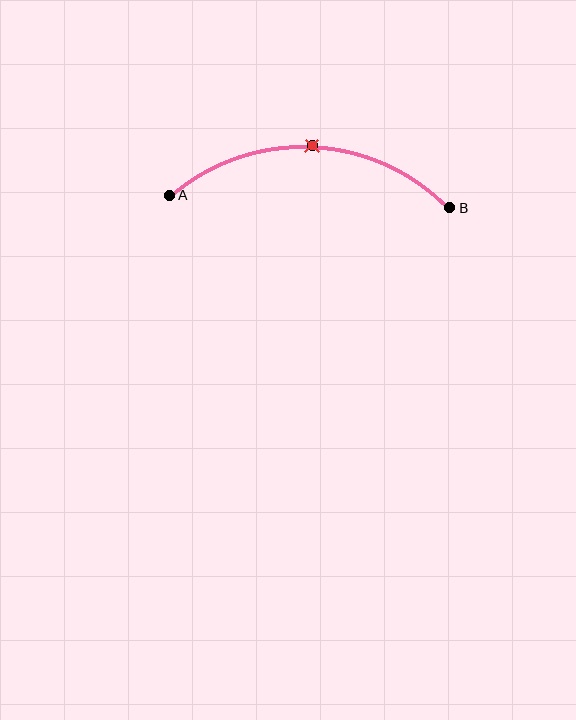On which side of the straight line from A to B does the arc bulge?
The arc bulges above the straight line connecting A and B.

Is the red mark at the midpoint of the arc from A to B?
Yes. The red mark lies on the arc at equal arc-length from both A and B — it is the arc midpoint.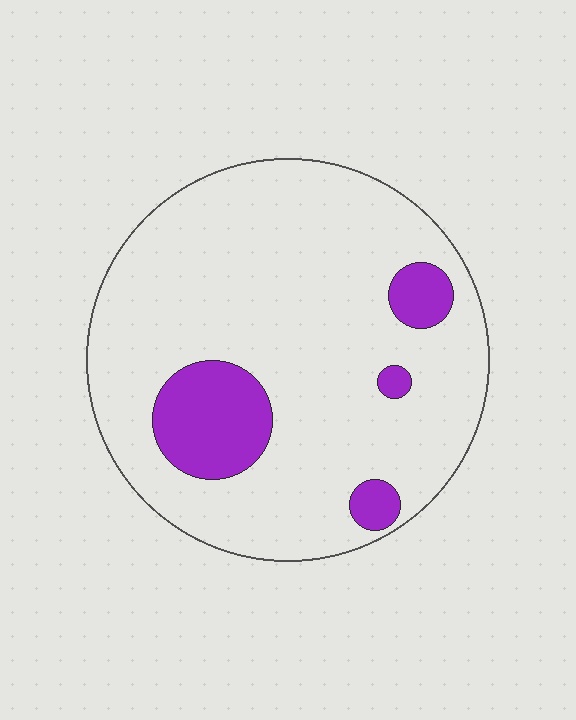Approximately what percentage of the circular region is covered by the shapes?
Approximately 15%.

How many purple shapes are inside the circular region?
4.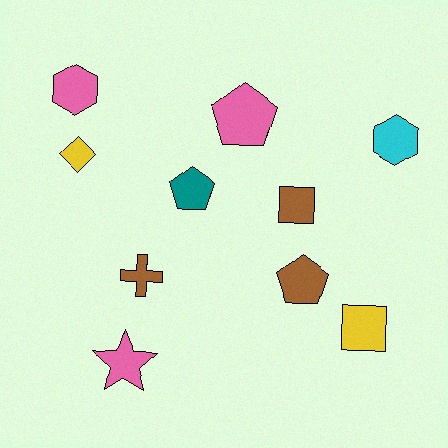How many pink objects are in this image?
There are 3 pink objects.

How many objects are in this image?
There are 10 objects.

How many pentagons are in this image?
There are 3 pentagons.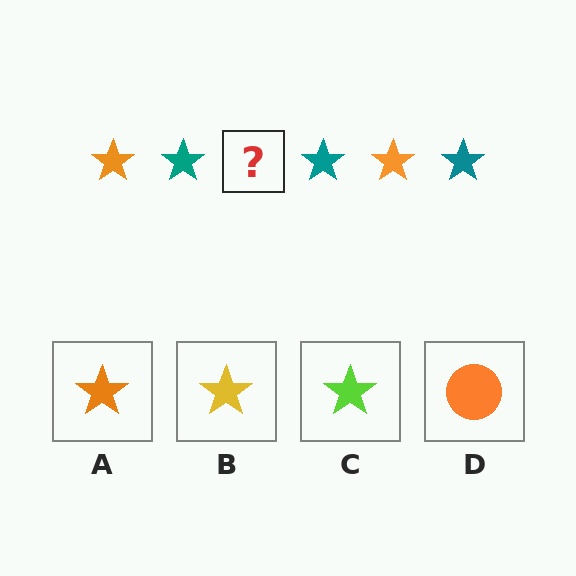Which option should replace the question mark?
Option A.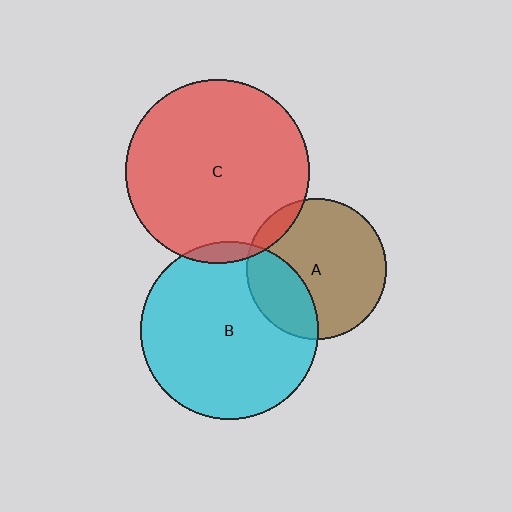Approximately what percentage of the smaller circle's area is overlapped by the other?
Approximately 10%.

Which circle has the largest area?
Circle C (red).